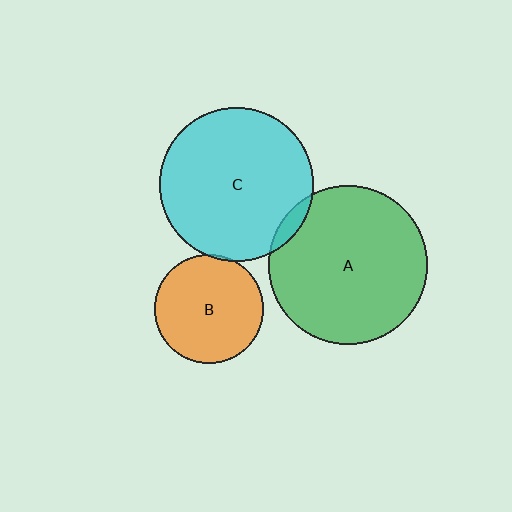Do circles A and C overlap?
Yes.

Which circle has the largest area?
Circle A (green).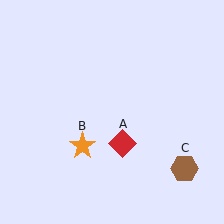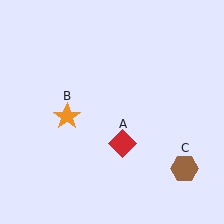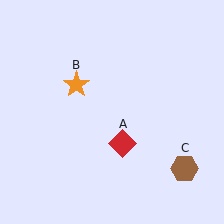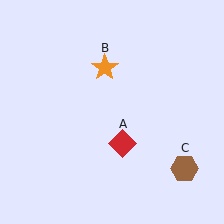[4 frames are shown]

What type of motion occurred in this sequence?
The orange star (object B) rotated clockwise around the center of the scene.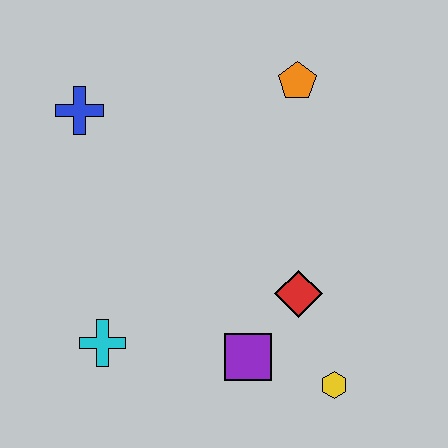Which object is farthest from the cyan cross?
The orange pentagon is farthest from the cyan cross.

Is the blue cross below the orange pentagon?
Yes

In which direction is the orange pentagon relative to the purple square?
The orange pentagon is above the purple square.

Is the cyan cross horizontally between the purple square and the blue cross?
Yes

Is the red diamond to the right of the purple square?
Yes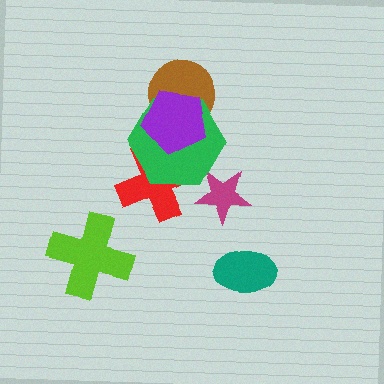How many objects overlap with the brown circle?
2 objects overlap with the brown circle.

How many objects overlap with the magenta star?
0 objects overlap with the magenta star.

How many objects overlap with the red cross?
2 objects overlap with the red cross.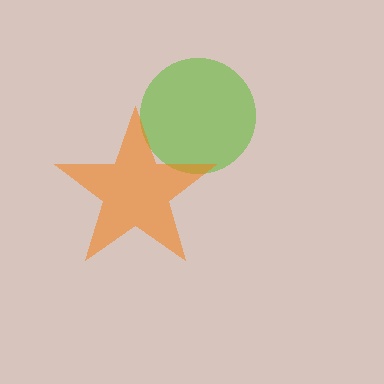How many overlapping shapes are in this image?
There are 2 overlapping shapes in the image.